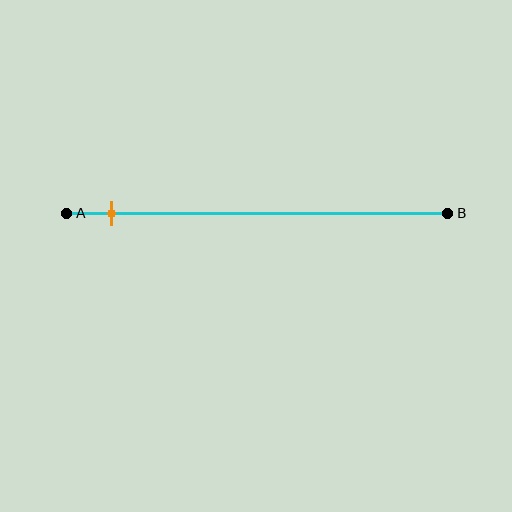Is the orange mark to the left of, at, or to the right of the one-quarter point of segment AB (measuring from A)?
The orange mark is to the left of the one-quarter point of segment AB.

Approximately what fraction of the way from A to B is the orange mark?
The orange mark is approximately 10% of the way from A to B.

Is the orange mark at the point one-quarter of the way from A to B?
No, the mark is at about 10% from A, not at the 25% one-quarter point.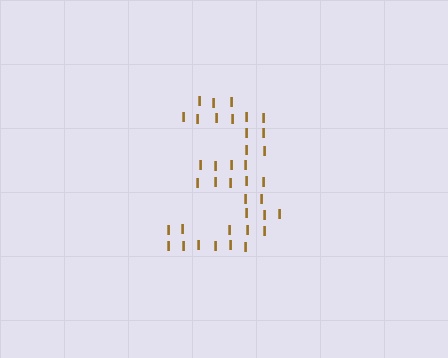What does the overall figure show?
The overall figure shows the digit 3.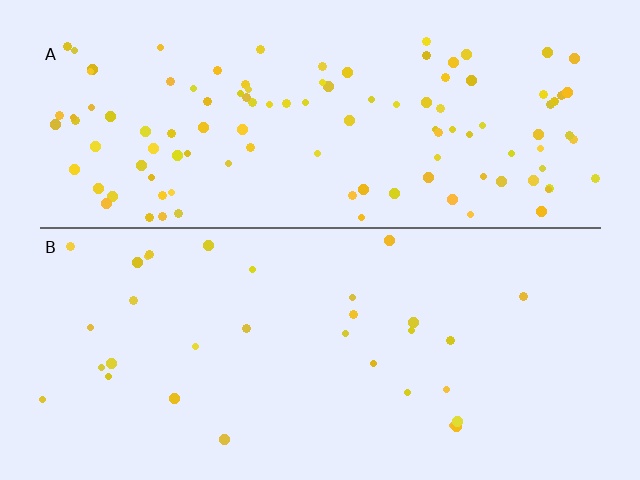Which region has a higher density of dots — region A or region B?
A (the top).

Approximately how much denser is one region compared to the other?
Approximately 3.5× — region A over region B.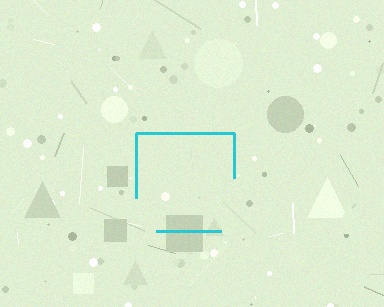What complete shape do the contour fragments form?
The contour fragments form a square.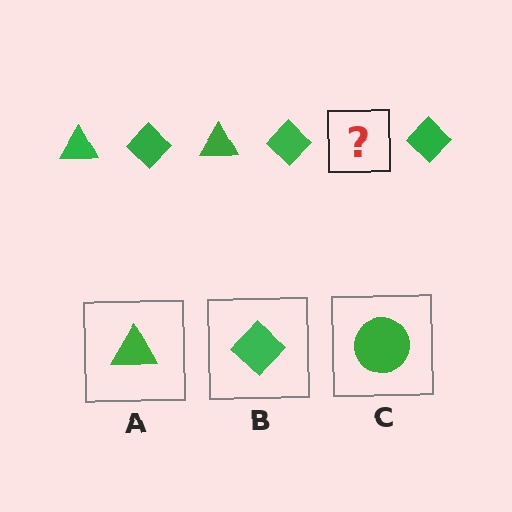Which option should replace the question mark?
Option A.